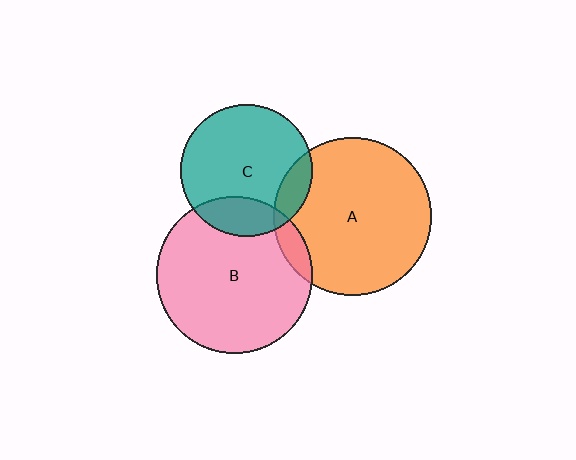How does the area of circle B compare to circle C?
Approximately 1.4 times.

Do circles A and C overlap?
Yes.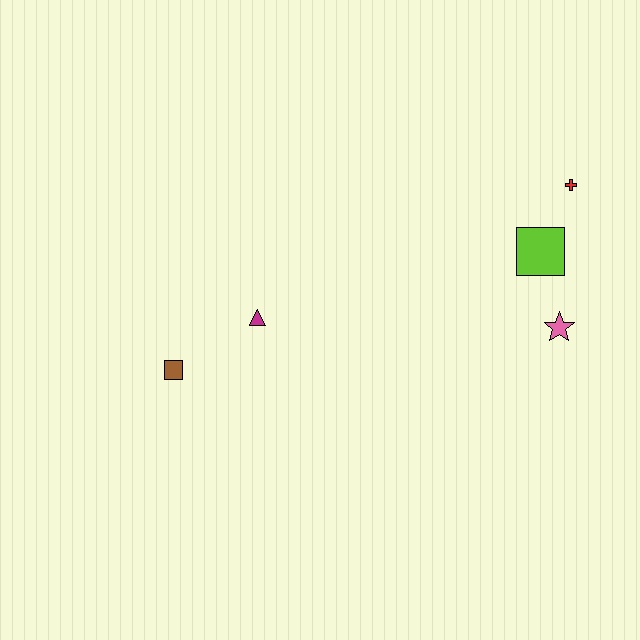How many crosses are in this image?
There is 1 cross.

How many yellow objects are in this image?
There are no yellow objects.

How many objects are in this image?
There are 5 objects.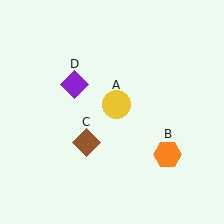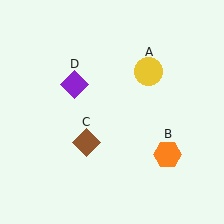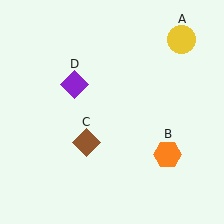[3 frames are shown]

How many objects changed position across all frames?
1 object changed position: yellow circle (object A).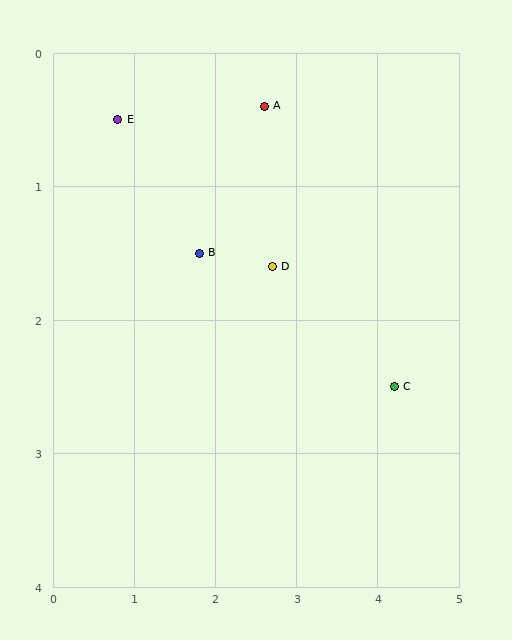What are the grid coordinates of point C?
Point C is at approximately (4.2, 2.5).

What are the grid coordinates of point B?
Point B is at approximately (1.8, 1.5).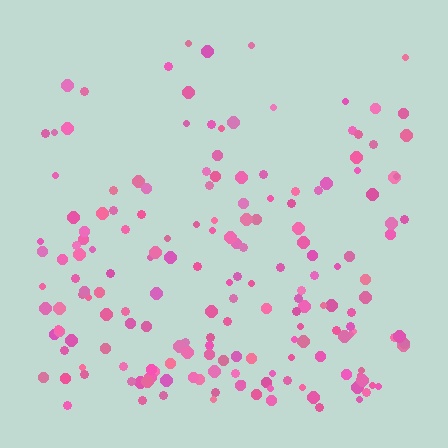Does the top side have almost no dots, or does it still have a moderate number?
Still a moderate number, just noticeably fewer than the bottom.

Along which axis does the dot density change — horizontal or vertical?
Vertical.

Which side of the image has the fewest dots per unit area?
The top.